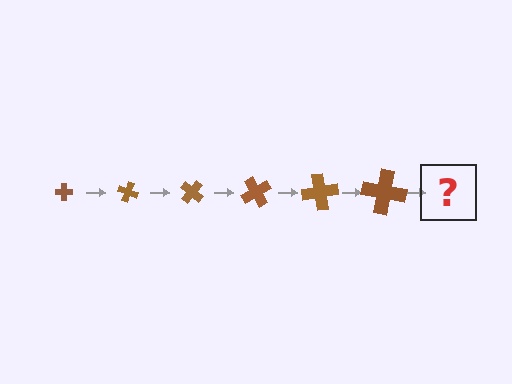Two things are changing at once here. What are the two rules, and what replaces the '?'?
The two rules are that the cross grows larger each step and it rotates 20 degrees each step. The '?' should be a cross, larger than the previous one and rotated 120 degrees from the start.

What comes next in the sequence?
The next element should be a cross, larger than the previous one and rotated 120 degrees from the start.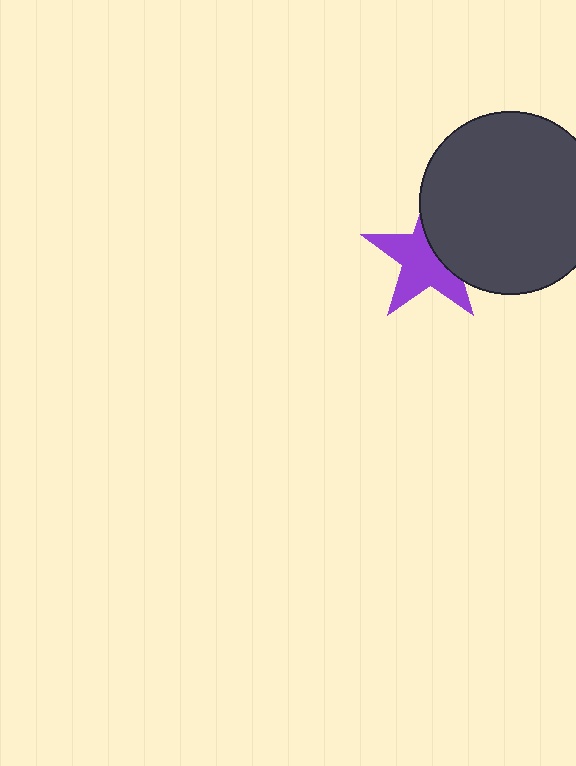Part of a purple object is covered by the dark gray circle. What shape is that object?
It is a star.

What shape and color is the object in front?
The object in front is a dark gray circle.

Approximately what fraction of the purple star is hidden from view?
Roughly 38% of the purple star is hidden behind the dark gray circle.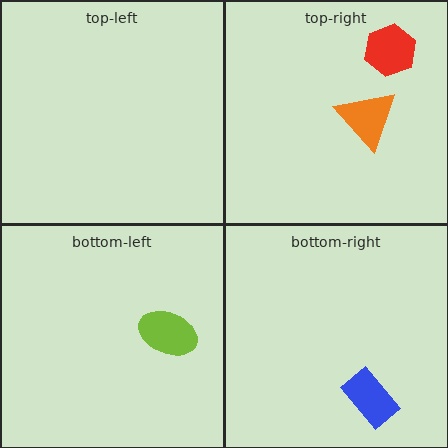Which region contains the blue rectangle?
The bottom-right region.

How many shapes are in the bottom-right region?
1.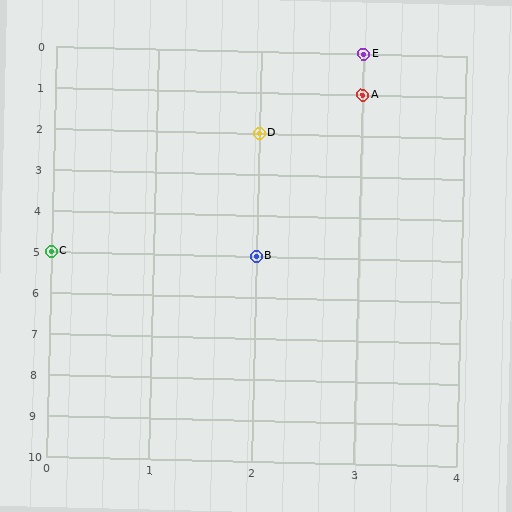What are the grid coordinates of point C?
Point C is at grid coordinates (0, 5).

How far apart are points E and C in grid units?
Points E and C are 3 columns and 5 rows apart (about 5.8 grid units diagonally).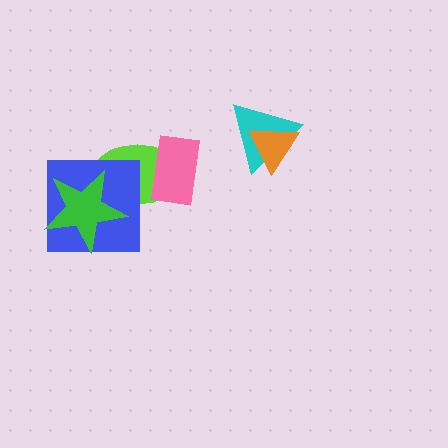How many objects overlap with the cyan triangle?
1 object overlaps with the cyan triangle.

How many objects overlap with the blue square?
2 objects overlap with the blue square.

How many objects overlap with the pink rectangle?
1 object overlaps with the pink rectangle.